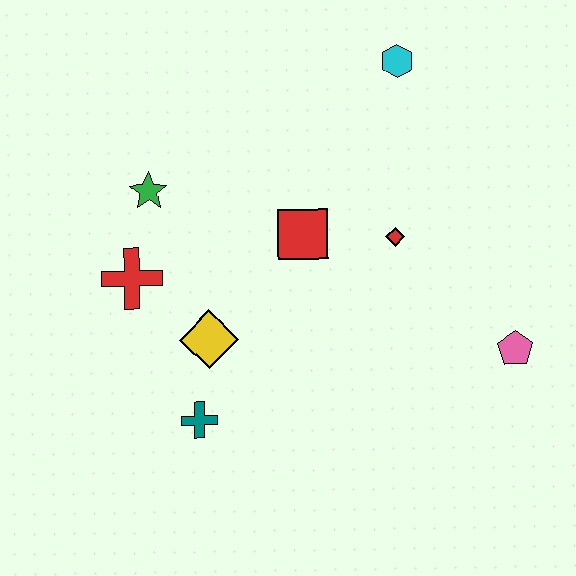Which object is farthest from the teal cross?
The cyan hexagon is farthest from the teal cross.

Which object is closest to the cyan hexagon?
The red diamond is closest to the cyan hexagon.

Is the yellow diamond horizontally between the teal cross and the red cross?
No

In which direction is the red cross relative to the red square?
The red cross is to the left of the red square.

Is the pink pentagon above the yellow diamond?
No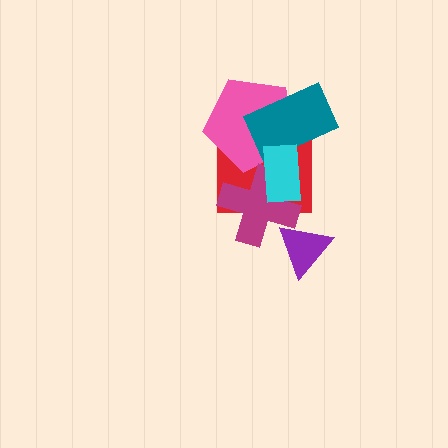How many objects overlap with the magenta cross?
3 objects overlap with the magenta cross.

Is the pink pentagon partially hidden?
Yes, it is partially covered by another shape.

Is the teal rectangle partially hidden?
Yes, it is partially covered by another shape.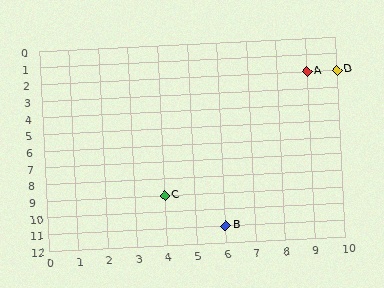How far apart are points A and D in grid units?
Points A and D are 1 column apart.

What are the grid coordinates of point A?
Point A is at grid coordinates (9, 2).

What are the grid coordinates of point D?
Point D is at grid coordinates (10, 2).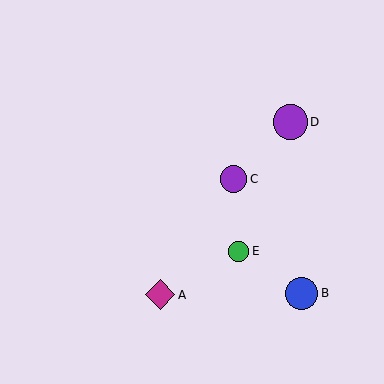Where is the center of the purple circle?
The center of the purple circle is at (290, 122).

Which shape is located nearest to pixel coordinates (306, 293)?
The blue circle (labeled B) at (302, 293) is nearest to that location.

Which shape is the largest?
The purple circle (labeled D) is the largest.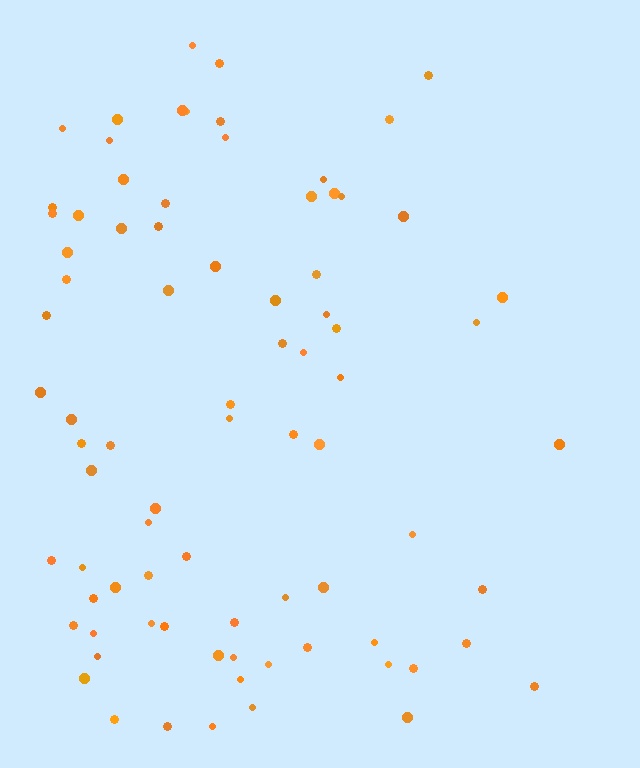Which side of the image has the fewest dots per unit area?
The right.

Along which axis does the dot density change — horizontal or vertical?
Horizontal.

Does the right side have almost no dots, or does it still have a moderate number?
Still a moderate number, just noticeably fewer than the left.